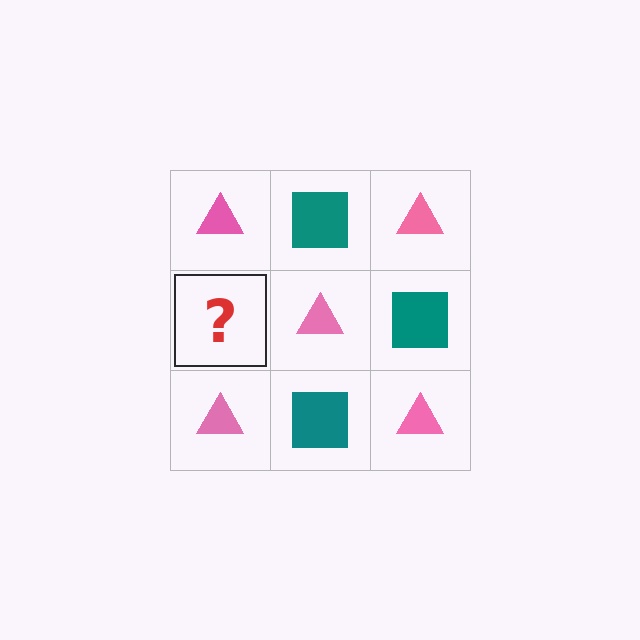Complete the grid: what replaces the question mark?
The question mark should be replaced with a teal square.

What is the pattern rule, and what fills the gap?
The rule is that it alternates pink triangle and teal square in a checkerboard pattern. The gap should be filled with a teal square.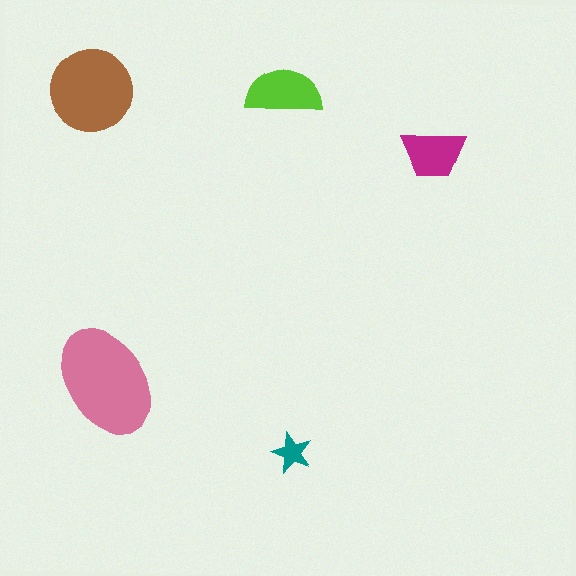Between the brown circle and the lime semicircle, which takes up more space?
The brown circle.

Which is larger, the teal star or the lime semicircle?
The lime semicircle.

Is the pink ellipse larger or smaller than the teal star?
Larger.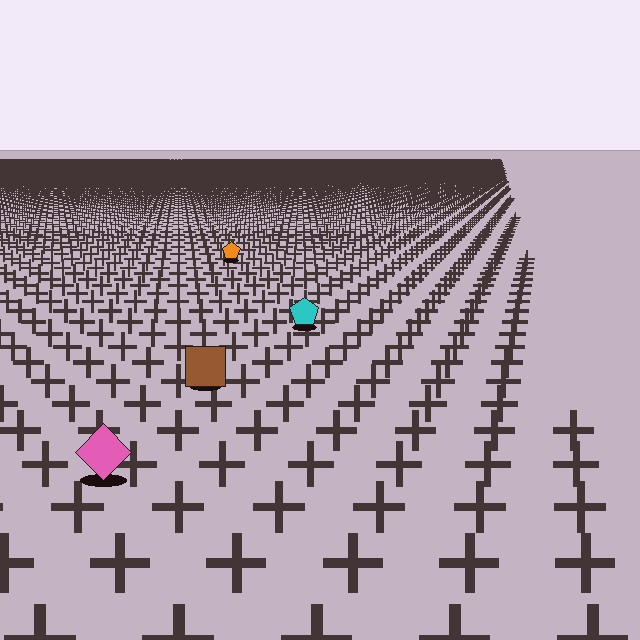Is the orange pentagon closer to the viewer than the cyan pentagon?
No. The cyan pentagon is closer — you can tell from the texture gradient: the ground texture is coarser near it.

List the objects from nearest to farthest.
From nearest to farthest: the pink diamond, the brown square, the cyan pentagon, the orange pentagon.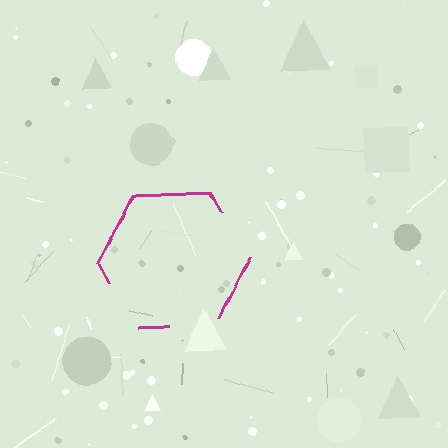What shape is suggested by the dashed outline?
The dashed outline suggests a hexagon.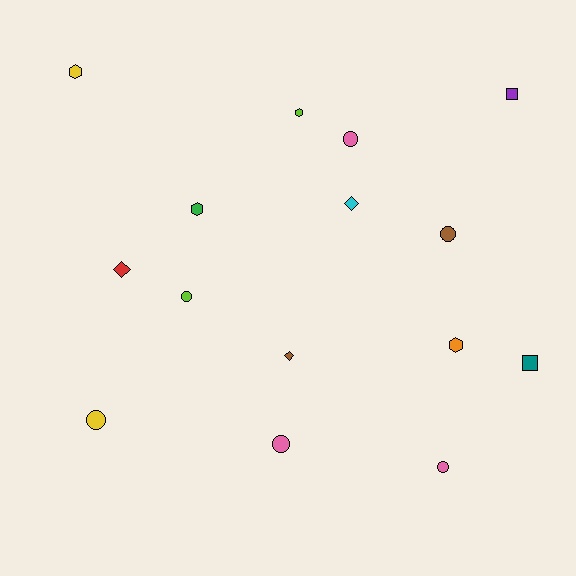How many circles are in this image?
There are 6 circles.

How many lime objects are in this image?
There are 2 lime objects.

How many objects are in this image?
There are 15 objects.